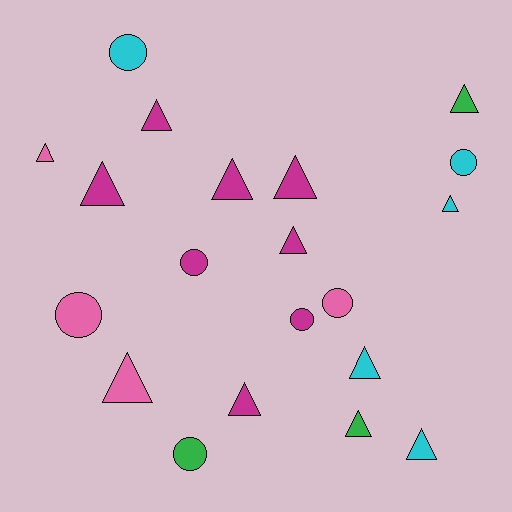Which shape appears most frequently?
Triangle, with 13 objects.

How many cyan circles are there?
There are 2 cyan circles.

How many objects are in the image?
There are 20 objects.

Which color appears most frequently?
Magenta, with 8 objects.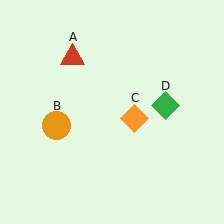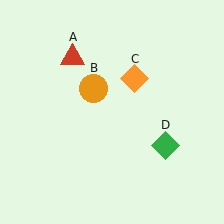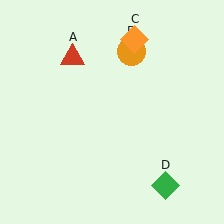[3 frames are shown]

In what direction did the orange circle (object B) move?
The orange circle (object B) moved up and to the right.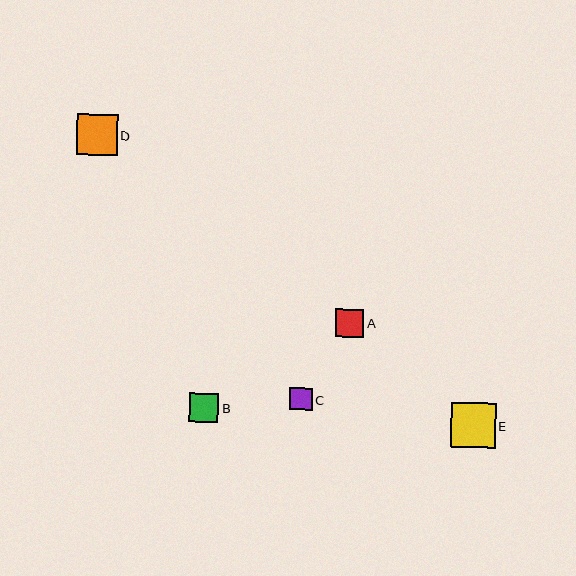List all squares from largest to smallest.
From largest to smallest: E, D, B, A, C.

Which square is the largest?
Square E is the largest with a size of approximately 45 pixels.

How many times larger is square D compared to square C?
Square D is approximately 1.8 times the size of square C.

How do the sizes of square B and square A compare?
Square B and square A are approximately the same size.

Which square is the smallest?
Square C is the smallest with a size of approximately 22 pixels.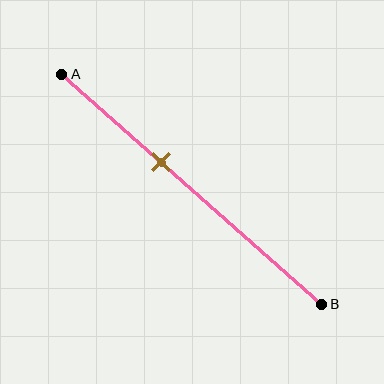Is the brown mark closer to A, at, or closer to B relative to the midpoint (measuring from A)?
The brown mark is closer to point A than the midpoint of segment AB.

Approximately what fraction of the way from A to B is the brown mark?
The brown mark is approximately 40% of the way from A to B.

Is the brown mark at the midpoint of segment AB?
No, the mark is at about 40% from A, not at the 50% midpoint.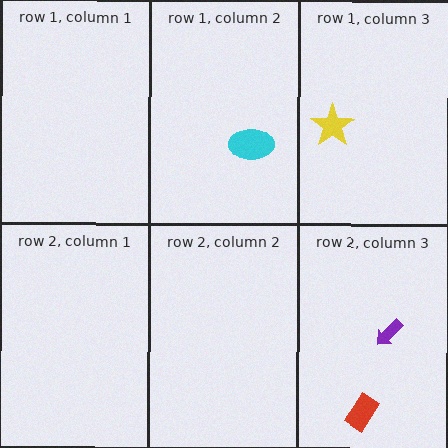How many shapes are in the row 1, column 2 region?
1.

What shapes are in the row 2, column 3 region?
The red rectangle, the purple arrow.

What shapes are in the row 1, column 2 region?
The cyan ellipse.